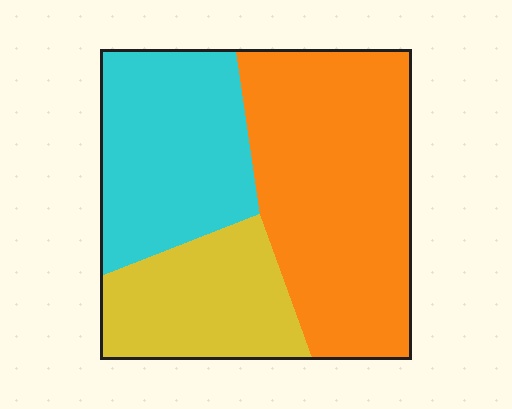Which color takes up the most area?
Orange, at roughly 45%.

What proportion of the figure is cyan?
Cyan covers roughly 30% of the figure.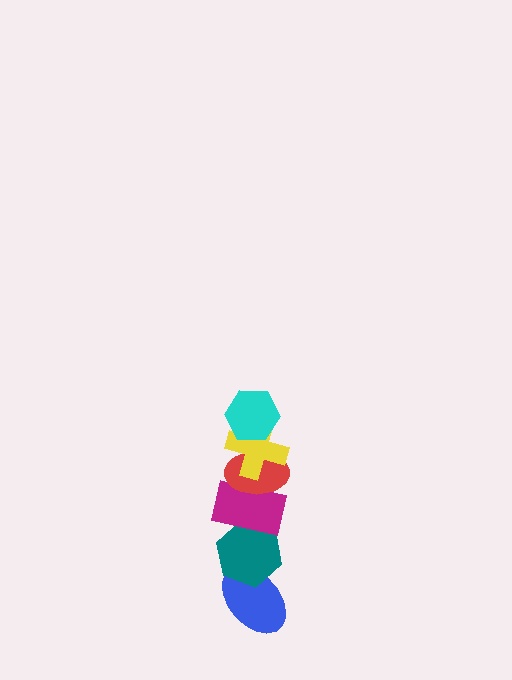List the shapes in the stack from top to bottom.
From top to bottom: the cyan hexagon, the yellow cross, the red ellipse, the magenta rectangle, the teal hexagon, the blue ellipse.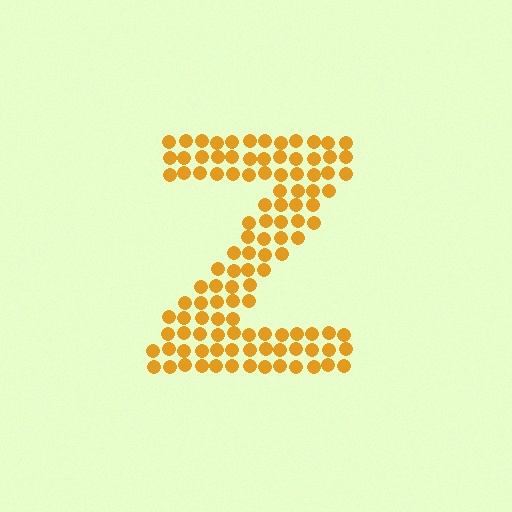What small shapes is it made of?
It is made of small circles.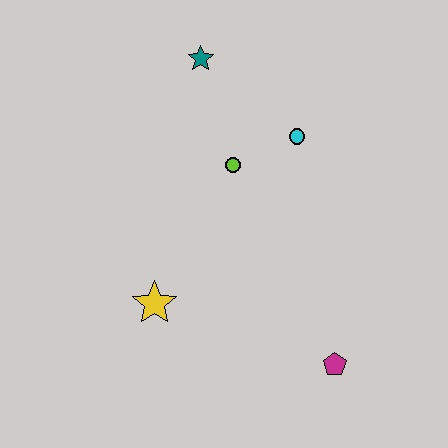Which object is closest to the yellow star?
The lime circle is closest to the yellow star.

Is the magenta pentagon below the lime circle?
Yes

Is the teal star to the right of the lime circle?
No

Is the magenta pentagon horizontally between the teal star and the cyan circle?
No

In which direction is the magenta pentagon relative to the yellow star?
The magenta pentagon is to the right of the yellow star.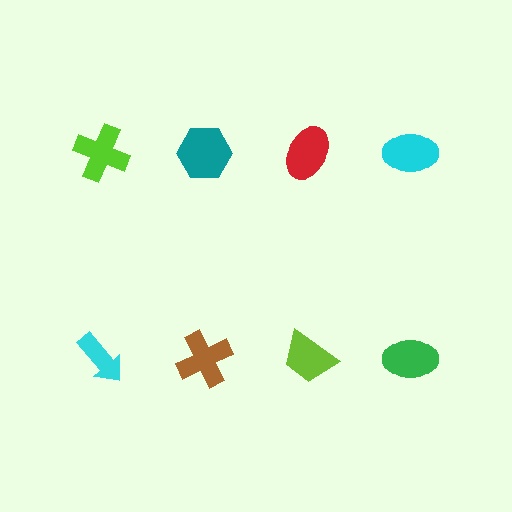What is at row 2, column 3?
A lime trapezoid.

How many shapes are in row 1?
4 shapes.